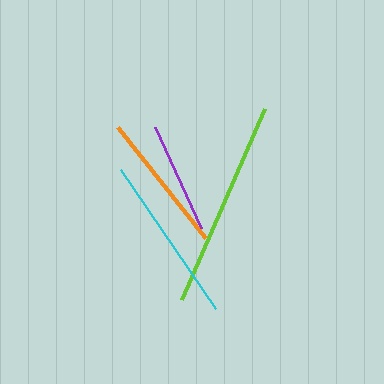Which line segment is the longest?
The lime line is the longest at approximately 208 pixels.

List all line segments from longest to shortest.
From longest to shortest: lime, cyan, orange, purple.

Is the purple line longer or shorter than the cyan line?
The cyan line is longer than the purple line.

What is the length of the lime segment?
The lime segment is approximately 208 pixels long.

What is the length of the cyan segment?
The cyan segment is approximately 169 pixels long.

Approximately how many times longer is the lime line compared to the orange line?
The lime line is approximately 1.5 times the length of the orange line.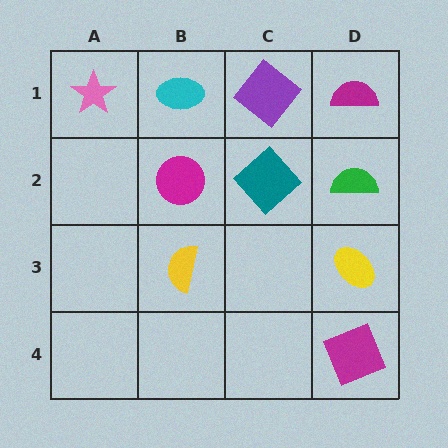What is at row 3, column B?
A yellow semicircle.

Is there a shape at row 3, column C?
No, that cell is empty.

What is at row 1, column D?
A magenta semicircle.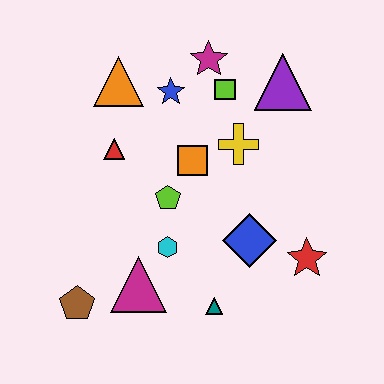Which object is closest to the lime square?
The magenta star is closest to the lime square.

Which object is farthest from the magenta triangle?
The purple triangle is farthest from the magenta triangle.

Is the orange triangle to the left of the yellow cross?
Yes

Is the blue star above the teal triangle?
Yes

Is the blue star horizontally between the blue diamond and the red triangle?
Yes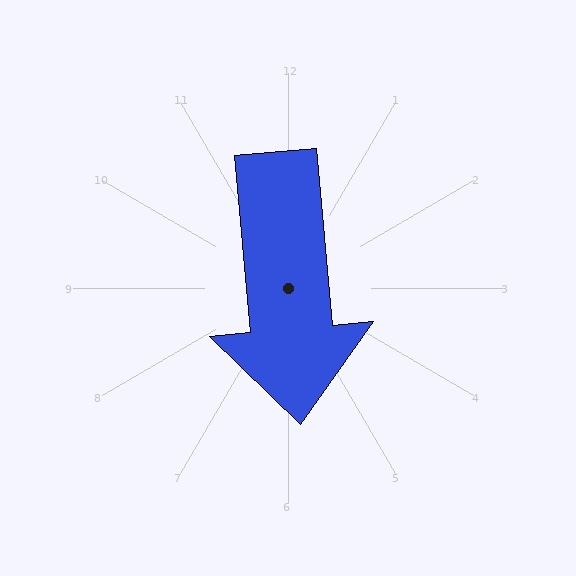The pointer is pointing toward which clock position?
Roughly 6 o'clock.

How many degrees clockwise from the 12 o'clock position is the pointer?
Approximately 175 degrees.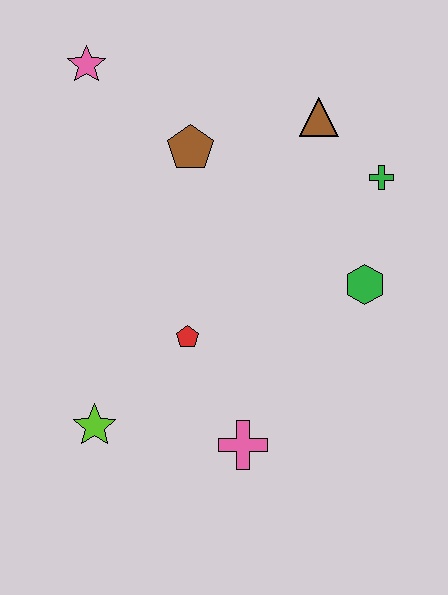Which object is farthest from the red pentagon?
The pink star is farthest from the red pentagon.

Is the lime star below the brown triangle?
Yes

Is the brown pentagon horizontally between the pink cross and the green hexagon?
No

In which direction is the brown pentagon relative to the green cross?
The brown pentagon is to the left of the green cross.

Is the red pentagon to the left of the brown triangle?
Yes